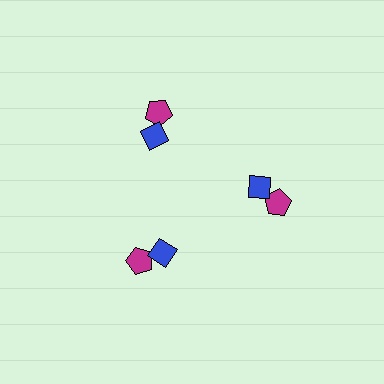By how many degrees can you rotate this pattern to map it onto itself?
The pattern maps onto itself every 120 degrees of rotation.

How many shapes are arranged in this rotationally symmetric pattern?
There are 6 shapes, arranged in 3 groups of 2.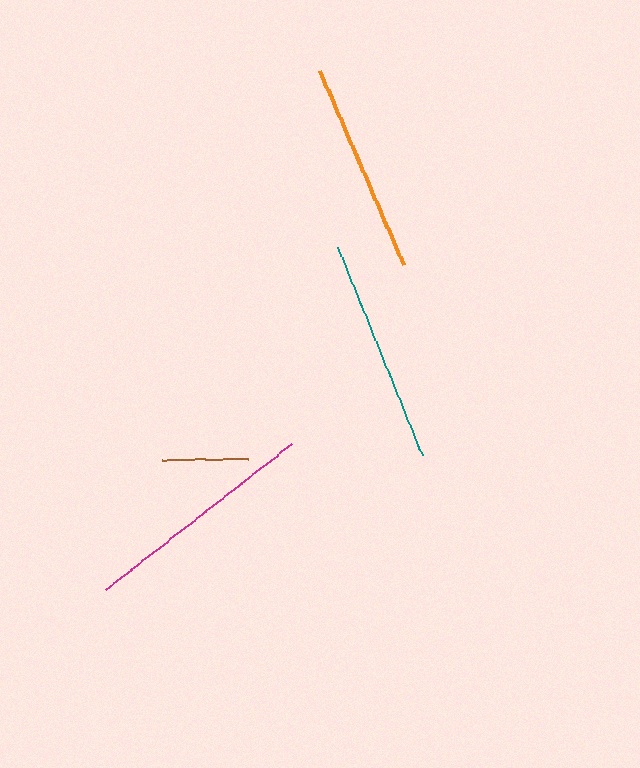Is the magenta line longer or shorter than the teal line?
The magenta line is longer than the teal line.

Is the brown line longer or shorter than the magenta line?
The magenta line is longer than the brown line.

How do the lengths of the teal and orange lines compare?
The teal and orange lines are approximately the same length.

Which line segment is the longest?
The magenta line is the longest at approximately 236 pixels.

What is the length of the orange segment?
The orange segment is approximately 212 pixels long.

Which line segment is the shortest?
The brown line is the shortest at approximately 87 pixels.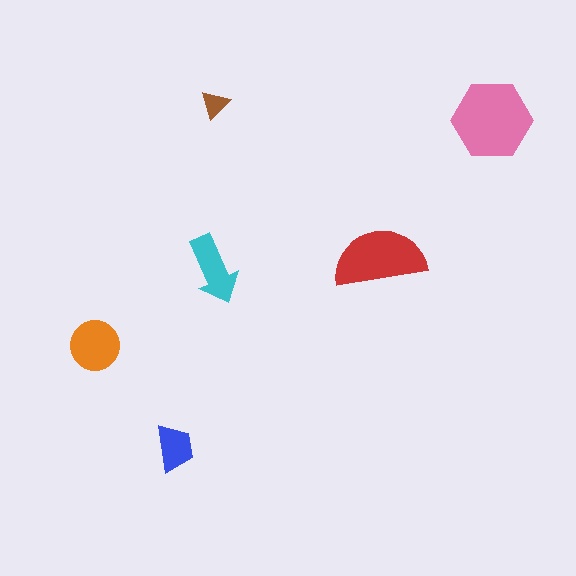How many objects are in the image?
There are 6 objects in the image.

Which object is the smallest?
The brown triangle.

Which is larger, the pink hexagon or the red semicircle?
The pink hexagon.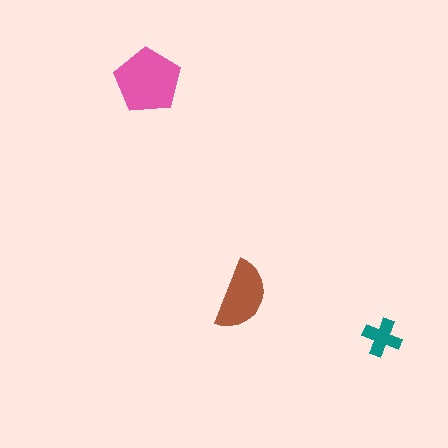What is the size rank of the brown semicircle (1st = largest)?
2nd.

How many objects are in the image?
There are 3 objects in the image.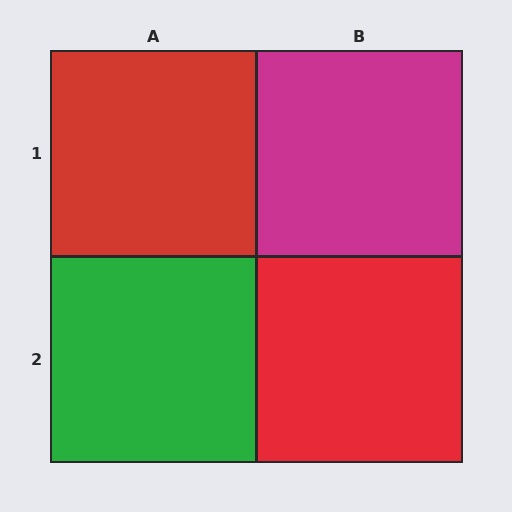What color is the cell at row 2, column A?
Green.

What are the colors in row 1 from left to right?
Red, magenta.